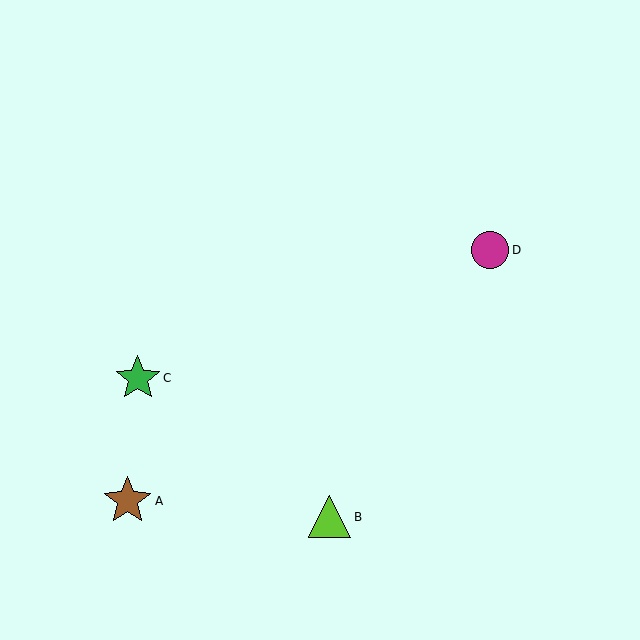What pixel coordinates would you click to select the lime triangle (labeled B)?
Click at (330, 517) to select the lime triangle B.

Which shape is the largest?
The brown star (labeled A) is the largest.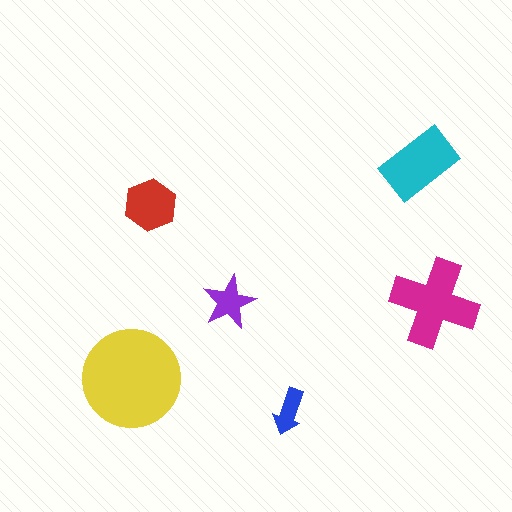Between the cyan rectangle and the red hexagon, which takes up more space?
The cyan rectangle.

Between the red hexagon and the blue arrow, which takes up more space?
The red hexagon.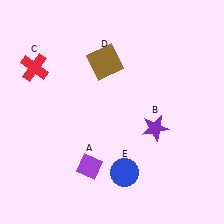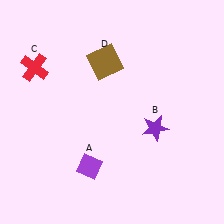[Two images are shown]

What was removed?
The blue circle (E) was removed in Image 2.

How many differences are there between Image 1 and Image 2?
There is 1 difference between the two images.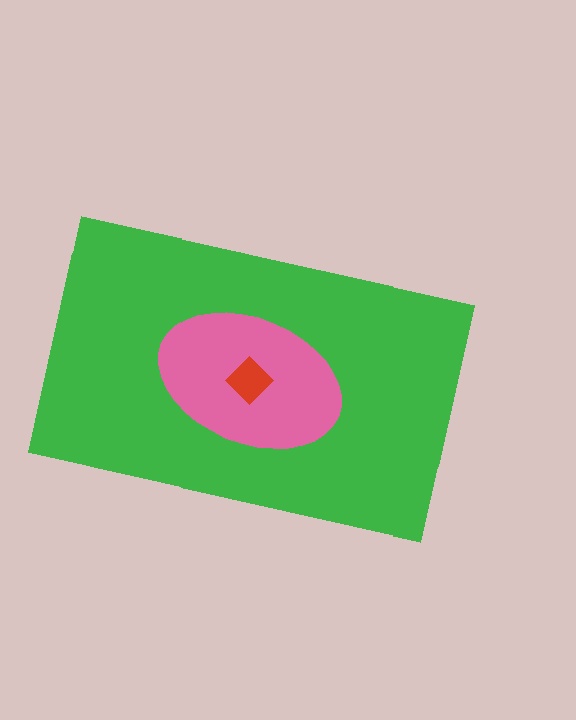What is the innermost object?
The red diamond.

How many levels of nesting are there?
3.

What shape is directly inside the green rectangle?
The pink ellipse.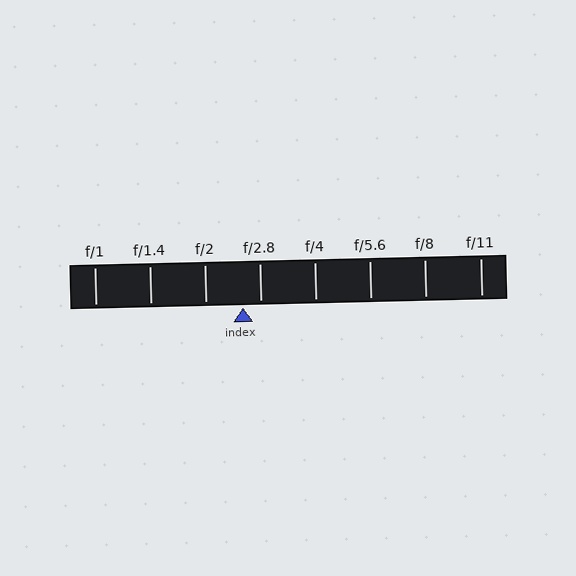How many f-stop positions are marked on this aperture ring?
There are 8 f-stop positions marked.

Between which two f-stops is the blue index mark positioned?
The index mark is between f/2 and f/2.8.